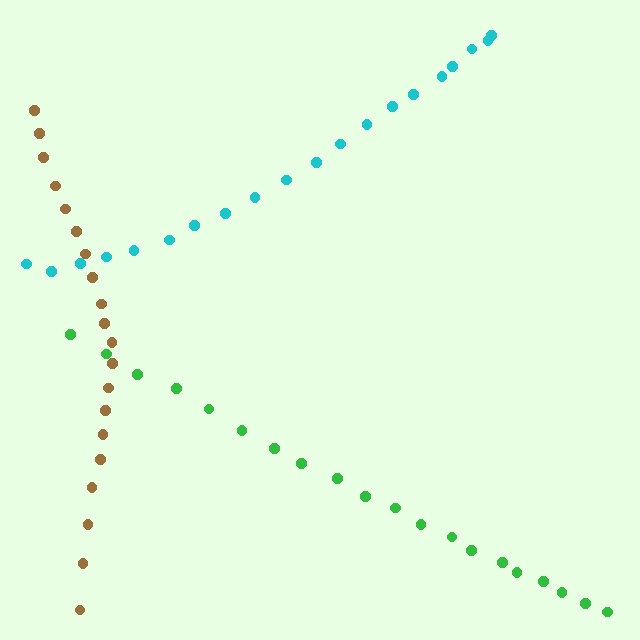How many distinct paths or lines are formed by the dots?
There are 3 distinct paths.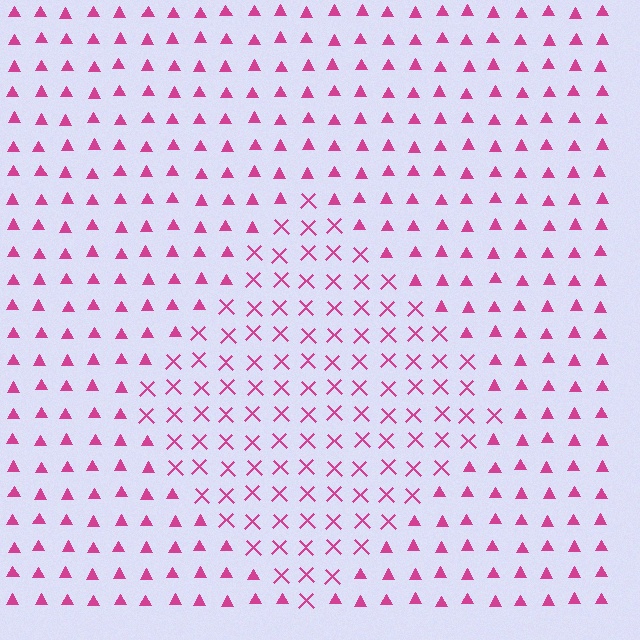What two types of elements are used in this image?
The image uses X marks inside the diamond region and triangles outside it.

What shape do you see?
I see a diamond.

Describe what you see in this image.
The image is filled with small magenta elements arranged in a uniform grid. A diamond-shaped region contains X marks, while the surrounding area contains triangles. The boundary is defined purely by the change in element shape.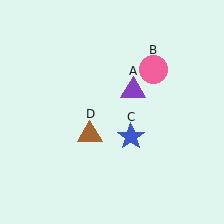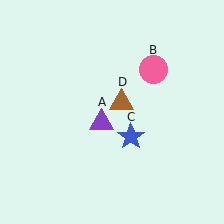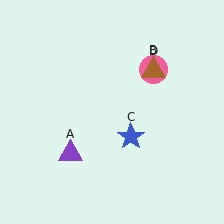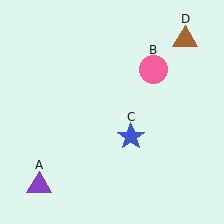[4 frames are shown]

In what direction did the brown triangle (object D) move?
The brown triangle (object D) moved up and to the right.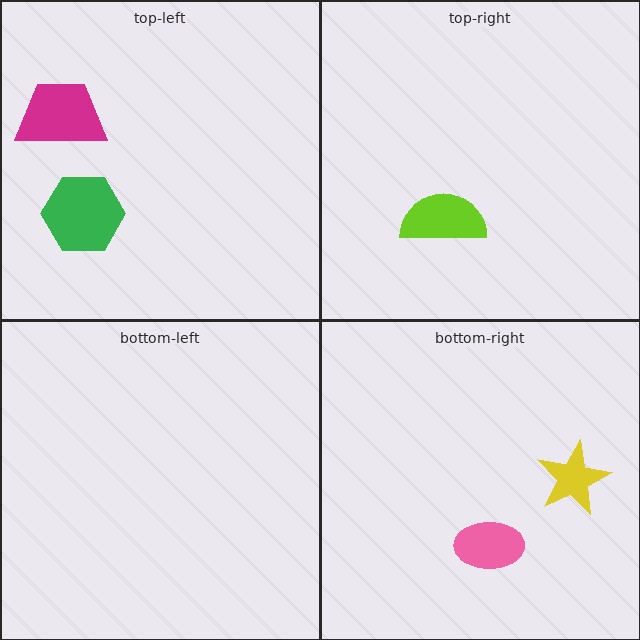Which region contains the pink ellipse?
The bottom-right region.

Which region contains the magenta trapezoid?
The top-left region.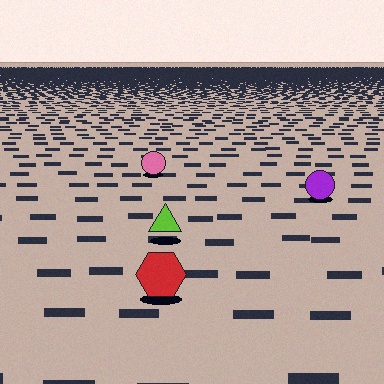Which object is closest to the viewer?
The red hexagon is closest. The texture marks near it are larger and more spread out.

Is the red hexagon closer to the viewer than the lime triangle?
Yes. The red hexagon is closer — you can tell from the texture gradient: the ground texture is coarser near it.